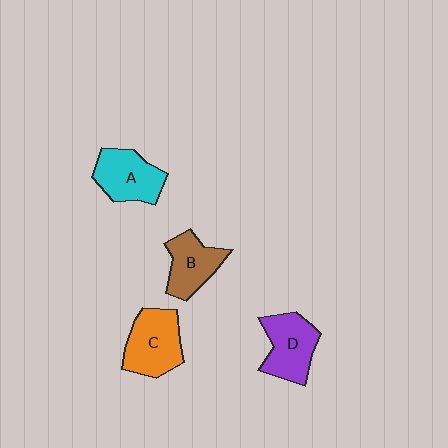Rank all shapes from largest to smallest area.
From largest to smallest: C (orange), D (purple), A (cyan), B (brown).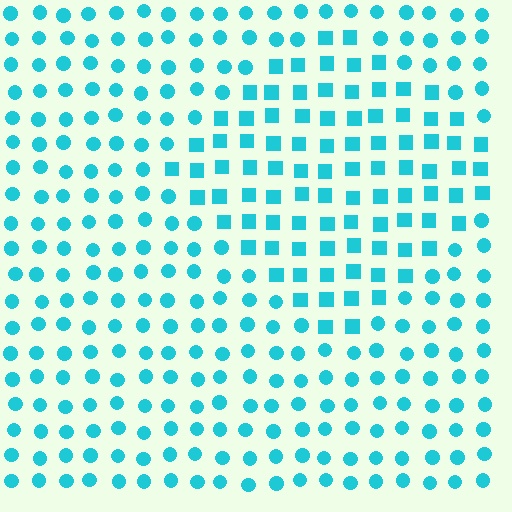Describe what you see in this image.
The image is filled with small cyan elements arranged in a uniform grid. A diamond-shaped region contains squares, while the surrounding area contains circles. The boundary is defined purely by the change in element shape.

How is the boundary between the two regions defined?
The boundary is defined by a change in element shape: squares inside vs. circles outside. All elements share the same color and spacing.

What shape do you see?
I see a diamond.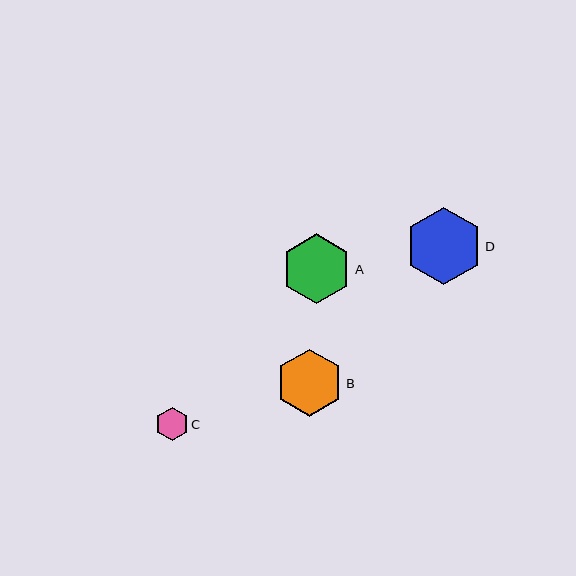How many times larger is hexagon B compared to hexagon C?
Hexagon B is approximately 2.1 times the size of hexagon C.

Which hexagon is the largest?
Hexagon D is the largest with a size of approximately 77 pixels.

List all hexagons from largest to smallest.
From largest to smallest: D, A, B, C.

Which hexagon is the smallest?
Hexagon C is the smallest with a size of approximately 33 pixels.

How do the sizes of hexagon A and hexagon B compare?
Hexagon A and hexagon B are approximately the same size.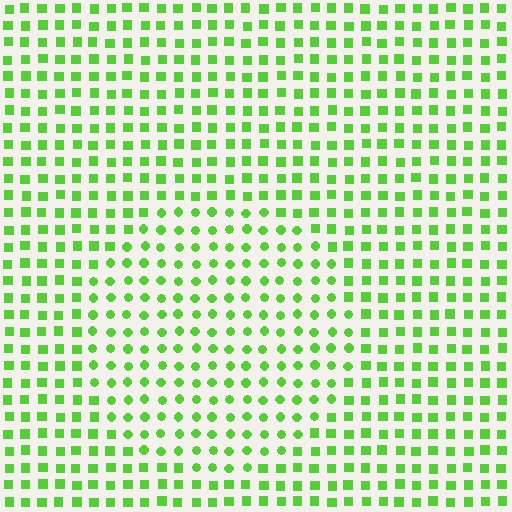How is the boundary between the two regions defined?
The boundary is defined by a change in element shape: circles inside vs. squares outside. All elements share the same color and spacing.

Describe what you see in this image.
The image is filled with small lime elements arranged in a uniform grid. A circle-shaped region contains circles, while the surrounding area contains squares. The boundary is defined purely by the change in element shape.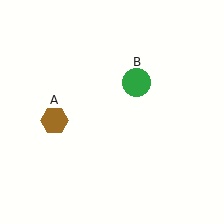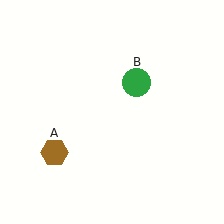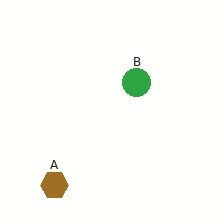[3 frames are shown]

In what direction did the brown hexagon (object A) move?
The brown hexagon (object A) moved down.